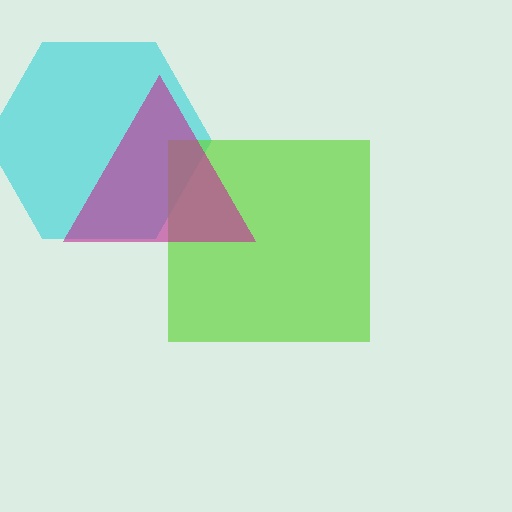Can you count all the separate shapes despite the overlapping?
Yes, there are 3 separate shapes.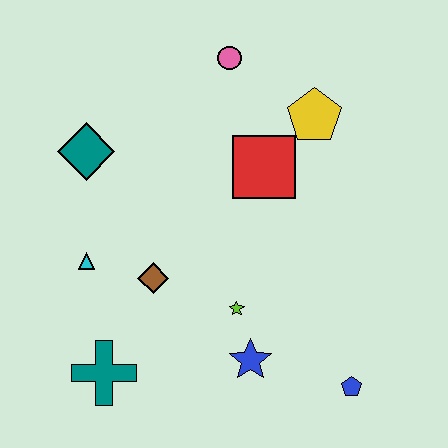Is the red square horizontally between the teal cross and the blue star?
No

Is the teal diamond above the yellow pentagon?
No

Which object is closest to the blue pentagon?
The blue star is closest to the blue pentagon.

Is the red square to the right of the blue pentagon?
No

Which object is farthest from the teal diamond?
The blue pentagon is farthest from the teal diamond.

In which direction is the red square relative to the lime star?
The red square is above the lime star.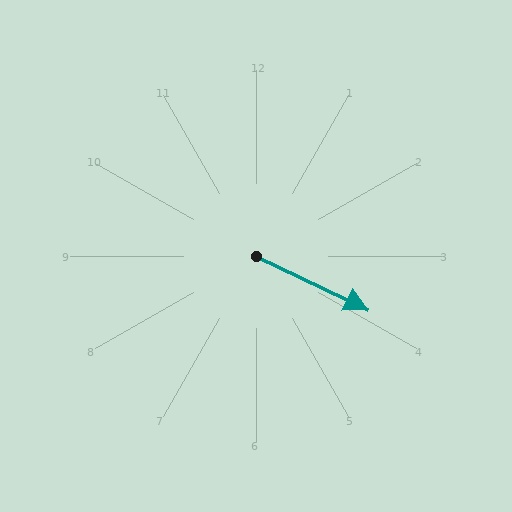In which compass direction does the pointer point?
Southeast.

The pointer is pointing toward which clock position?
Roughly 4 o'clock.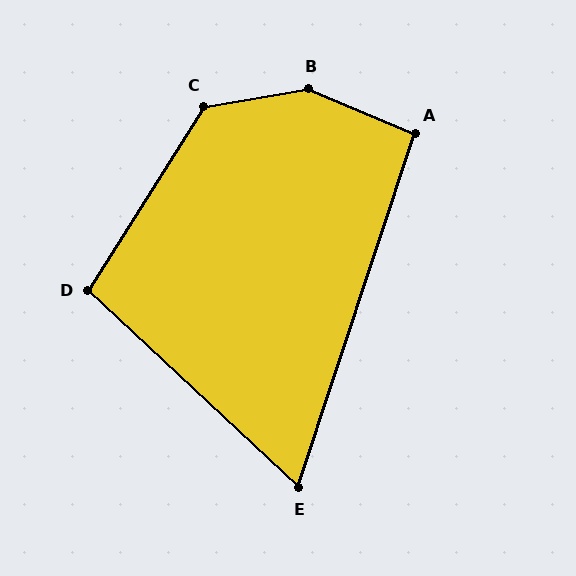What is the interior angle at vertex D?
Approximately 101 degrees (obtuse).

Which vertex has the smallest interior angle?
E, at approximately 65 degrees.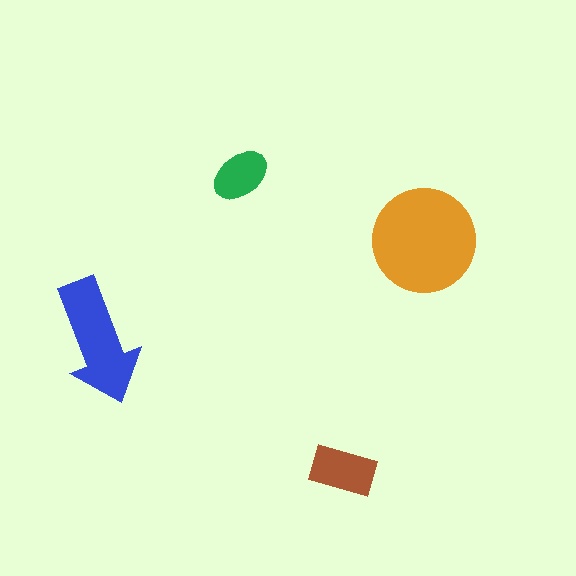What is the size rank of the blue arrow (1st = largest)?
2nd.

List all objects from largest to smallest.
The orange circle, the blue arrow, the brown rectangle, the green ellipse.